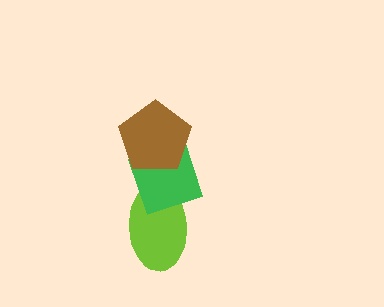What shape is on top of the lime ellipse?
The green diamond is on top of the lime ellipse.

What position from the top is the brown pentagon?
The brown pentagon is 1st from the top.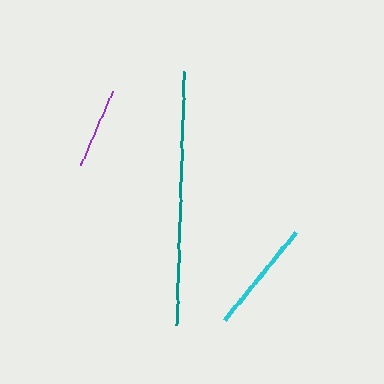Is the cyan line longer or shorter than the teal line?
The teal line is longer than the cyan line.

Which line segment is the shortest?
The purple line is the shortest at approximately 79 pixels.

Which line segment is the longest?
The teal line is the longest at approximately 254 pixels.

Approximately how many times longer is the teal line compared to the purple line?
The teal line is approximately 3.2 times the length of the purple line.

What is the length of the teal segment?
The teal segment is approximately 254 pixels long.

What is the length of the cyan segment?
The cyan segment is approximately 112 pixels long.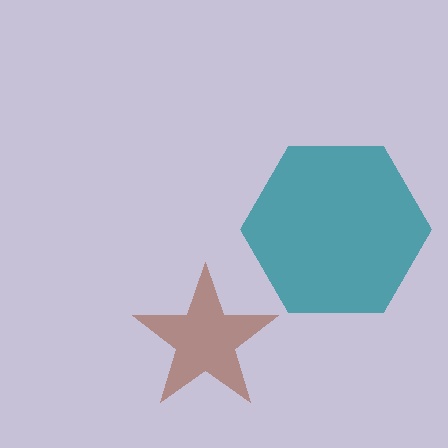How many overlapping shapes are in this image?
There are 2 overlapping shapes in the image.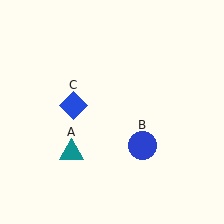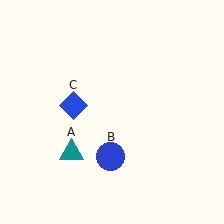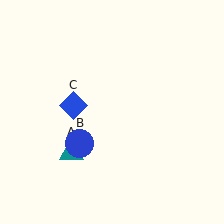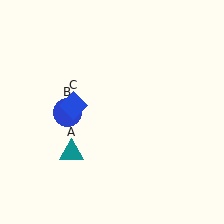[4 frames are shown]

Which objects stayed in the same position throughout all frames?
Teal triangle (object A) and blue diamond (object C) remained stationary.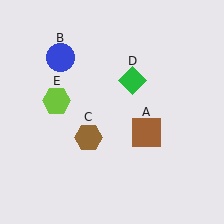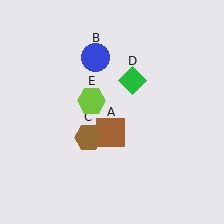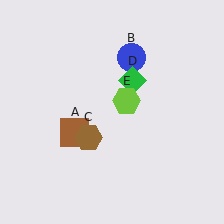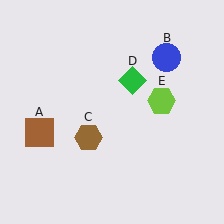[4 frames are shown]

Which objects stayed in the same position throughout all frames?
Brown hexagon (object C) and green diamond (object D) remained stationary.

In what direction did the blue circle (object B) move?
The blue circle (object B) moved right.